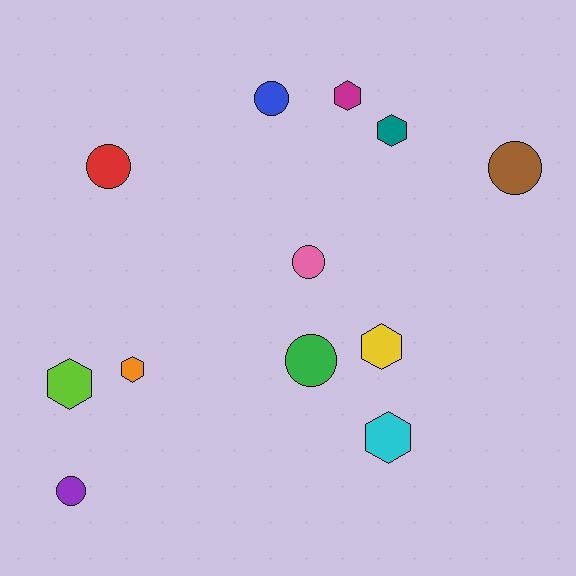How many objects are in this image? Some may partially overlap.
There are 12 objects.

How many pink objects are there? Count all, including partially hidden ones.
There is 1 pink object.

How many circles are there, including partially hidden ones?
There are 6 circles.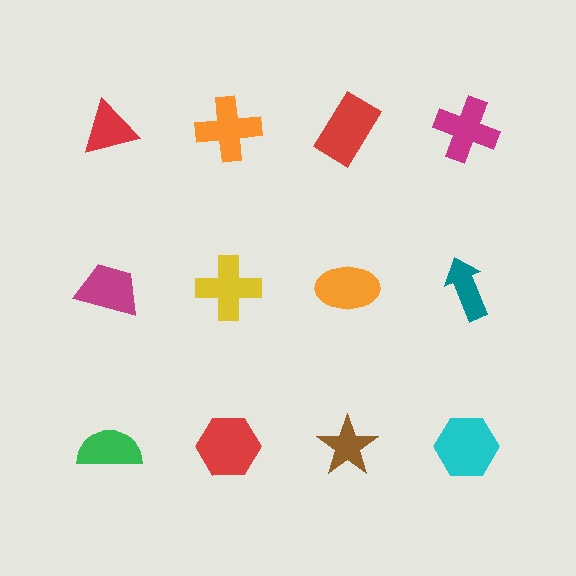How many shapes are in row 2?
4 shapes.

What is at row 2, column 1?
A magenta trapezoid.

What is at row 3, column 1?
A green semicircle.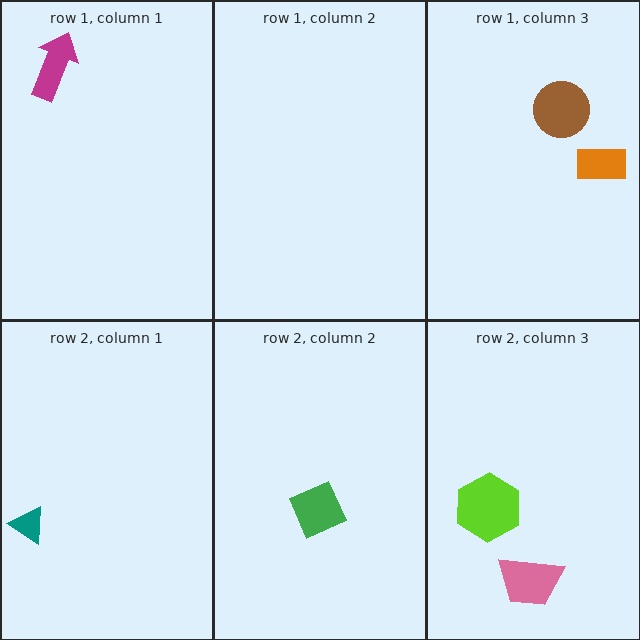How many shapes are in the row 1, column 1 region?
1.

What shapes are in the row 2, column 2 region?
The green square.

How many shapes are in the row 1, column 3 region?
2.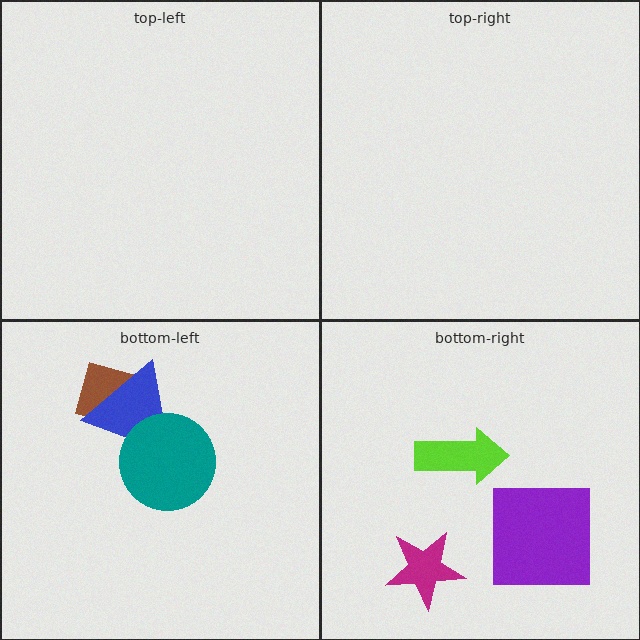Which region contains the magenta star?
The bottom-right region.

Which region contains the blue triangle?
The bottom-left region.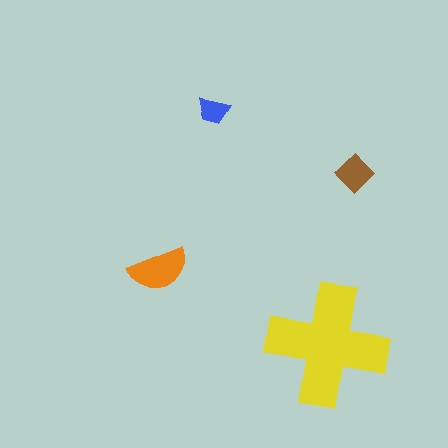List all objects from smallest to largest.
The blue trapezoid, the brown diamond, the orange semicircle, the yellow cross.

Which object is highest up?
The blue trapezoid is topmost.